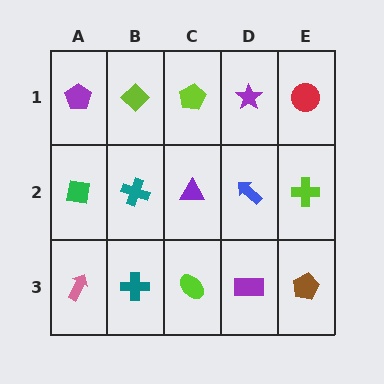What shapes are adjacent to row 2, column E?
A red circle (row 1, column E), a brown pentagon (row 3, column E), a blue arrow (row 2, column D).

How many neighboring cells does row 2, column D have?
4.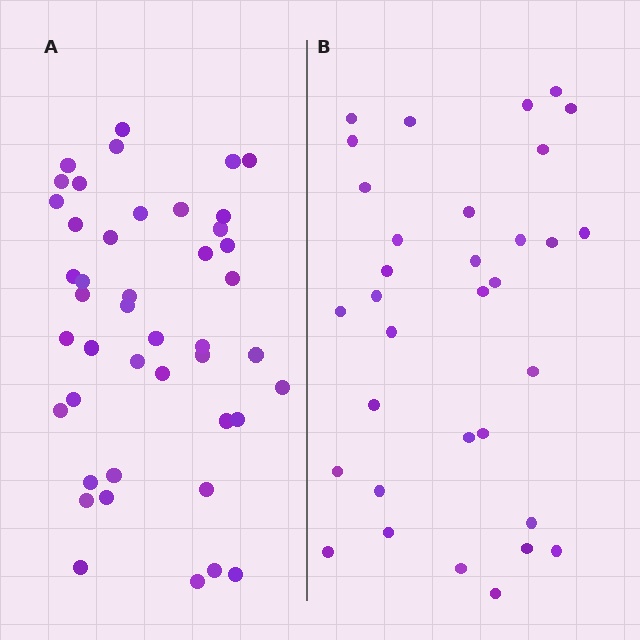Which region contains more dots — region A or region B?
Region A (the left region) has more dots.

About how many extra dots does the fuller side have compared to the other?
Region A has roughly 12 or so more dots than region B.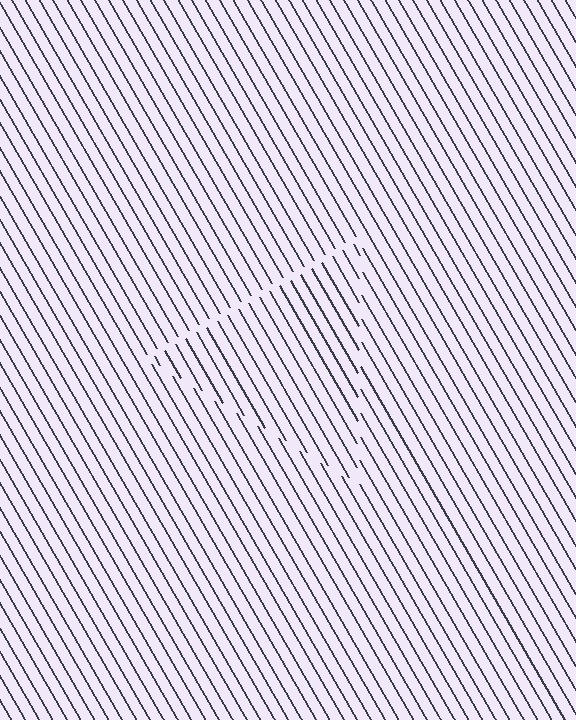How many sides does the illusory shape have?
3 sides — the line-ends trace a triangle.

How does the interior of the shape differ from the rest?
The interior of the shape contains the same grating, shifted by half a period — the contour is defined by the phase discontinuity where line-ends from the inner and outer gratings abut.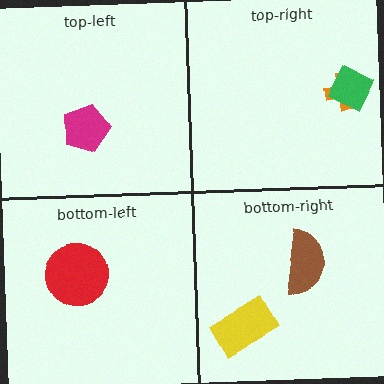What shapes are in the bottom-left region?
The red circle.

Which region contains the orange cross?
The top-right region.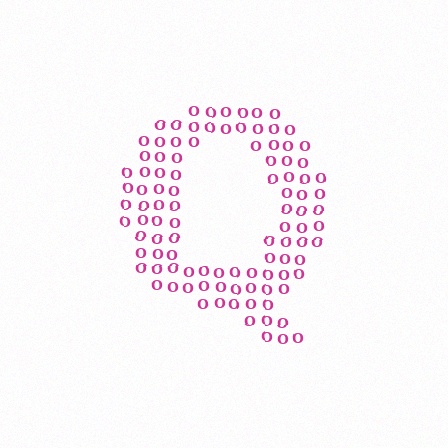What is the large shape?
The large shape is the letter Q.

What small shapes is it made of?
It is made of small letter O's.